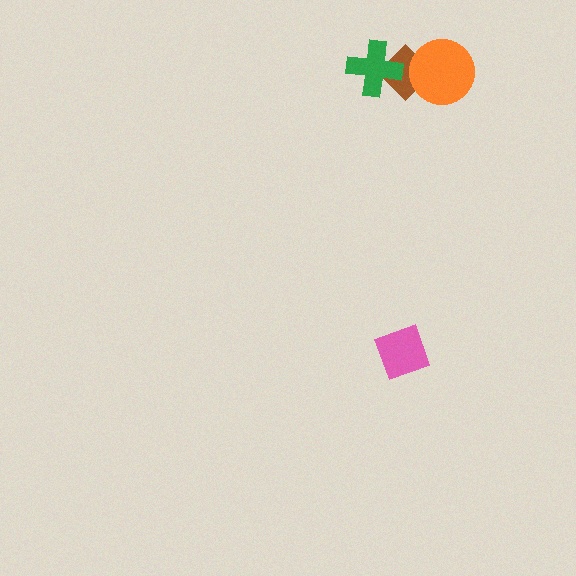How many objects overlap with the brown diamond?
2 objects overlap with the brown diamond.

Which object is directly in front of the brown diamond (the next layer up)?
The green cross is directly in front of the brown diamond.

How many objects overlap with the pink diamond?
0 objects overlap with the pink diamond.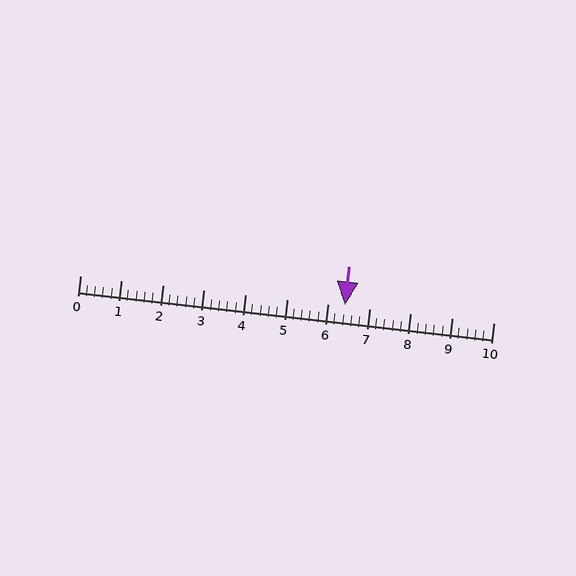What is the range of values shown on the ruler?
The ruler shows values from 0 to 10.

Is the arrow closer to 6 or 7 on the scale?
The arrow is closer to 6.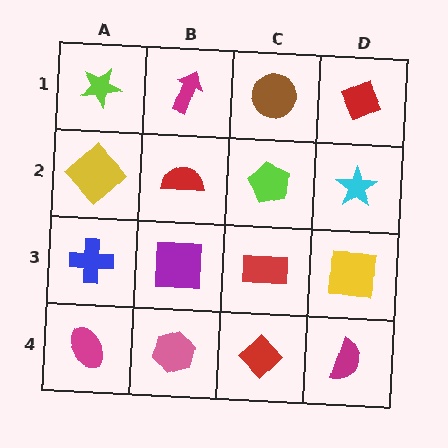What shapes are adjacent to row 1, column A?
A yellow diamond (row 2, column A), a magenta arrow (row 1, column B).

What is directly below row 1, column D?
A cyan star.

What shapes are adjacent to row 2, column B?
A magenta arrow (row 1, column B), a purple square (row 3, column B), a yellow diamond (row 2, column A), a lime pentagon (row 2, column C).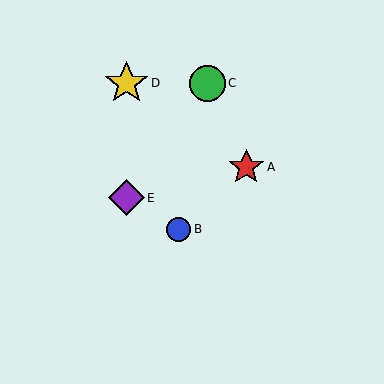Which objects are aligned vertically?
Objects D, E are aligned vertically.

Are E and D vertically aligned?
Yes, both are at x≈126.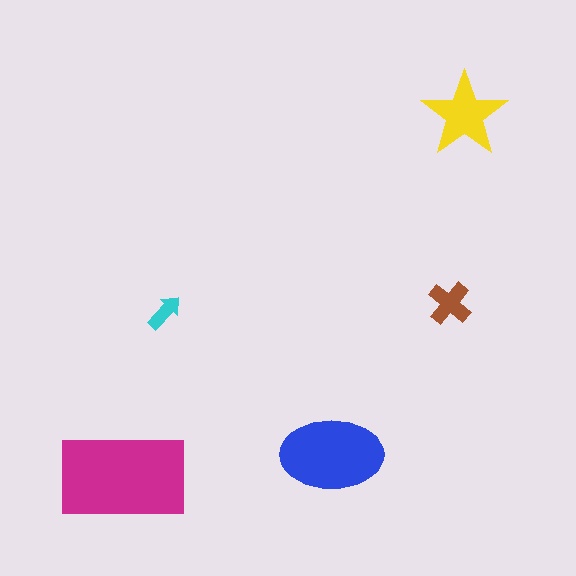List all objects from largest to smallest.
The magenta rectangle, the blue ellipse, the yellow star, the brown cross, the cyan arrow.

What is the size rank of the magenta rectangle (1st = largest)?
1st.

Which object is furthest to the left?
The magenta rectangle is leftmost.